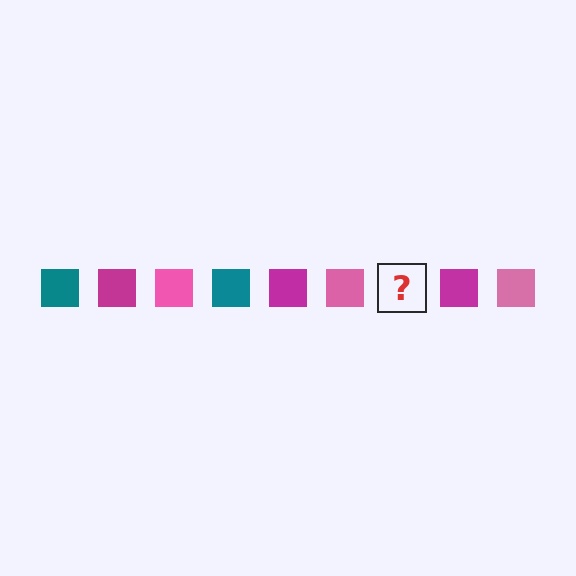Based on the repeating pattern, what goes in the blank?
The blank should be a teal square.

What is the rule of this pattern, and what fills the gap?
The rule is that the pattern cycles through teal, magenta, pink squares. The gap should be filled with a teal square.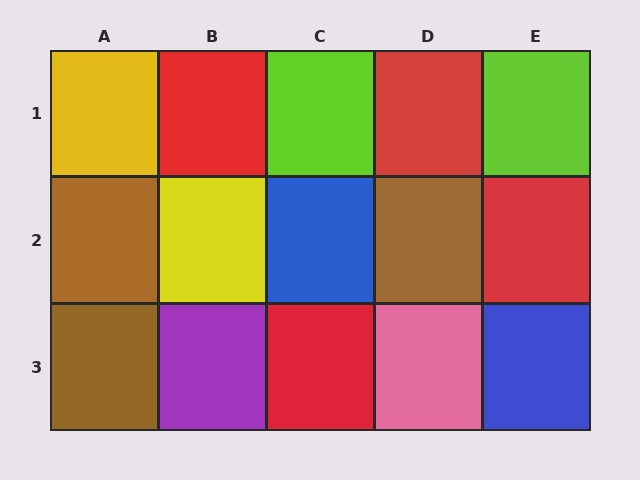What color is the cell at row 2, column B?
Yellow.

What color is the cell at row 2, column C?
Blue.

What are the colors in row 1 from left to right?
Yellow, red, lime, red, lime.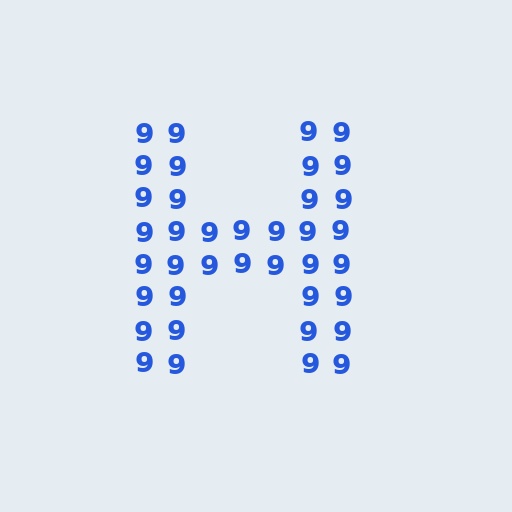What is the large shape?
The large shape is the letter H.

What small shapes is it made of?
It is made of small digit 9's.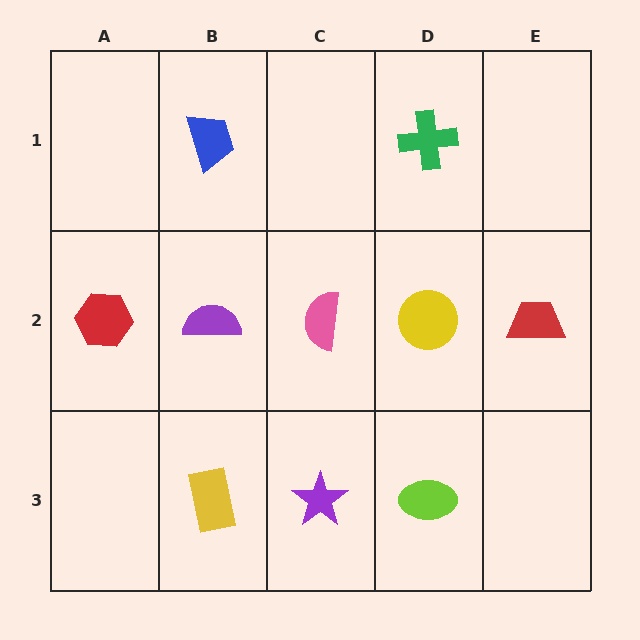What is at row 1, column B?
A blue trapezoid.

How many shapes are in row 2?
5 shapes.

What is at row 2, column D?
A yellow circle.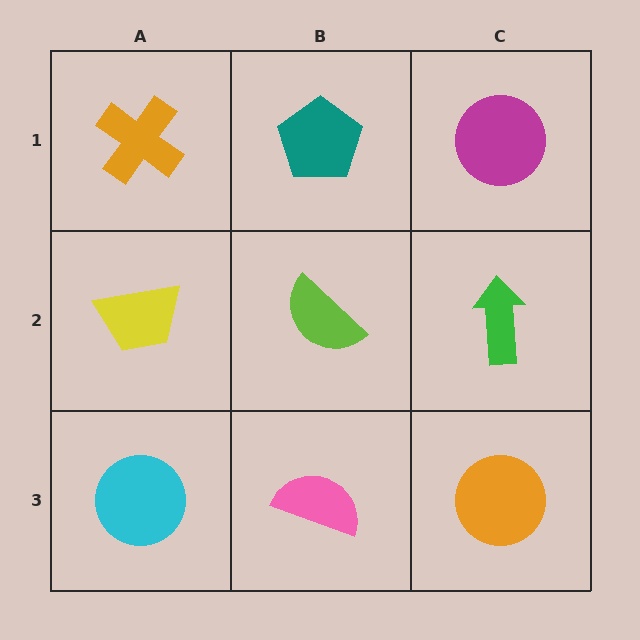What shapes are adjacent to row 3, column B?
A lime semicircle (row 2, column B), a cyan circle (row 3, column A), an orange circle (row 3, column C).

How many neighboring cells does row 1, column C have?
2.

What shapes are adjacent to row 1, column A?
A yellow trapezoid (row 2, column A), a teal pentagon (row 1, column B).